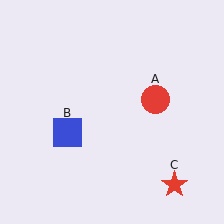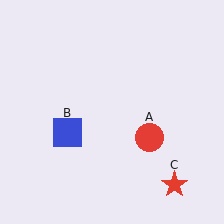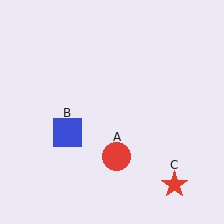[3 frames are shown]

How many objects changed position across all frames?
1 object changed position: red circle (object A).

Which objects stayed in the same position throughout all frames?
Blue square (object B) and red star (object C) remained stationary.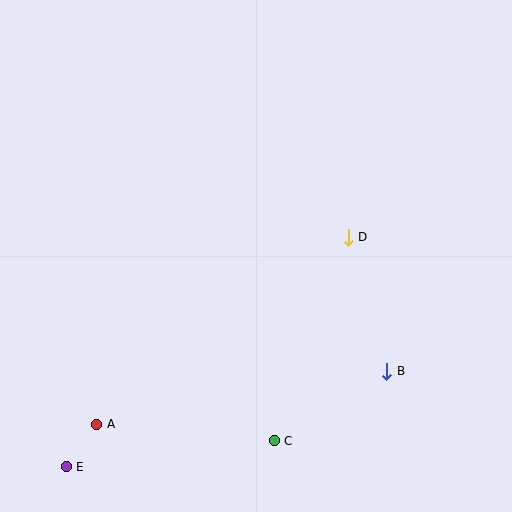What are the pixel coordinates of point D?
Point D is at (348, 237).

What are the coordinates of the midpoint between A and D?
The midpoint between A and D is at (222, 331).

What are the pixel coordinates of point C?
Point C is at (274, 441).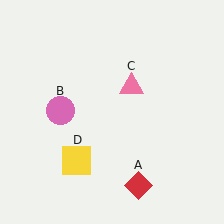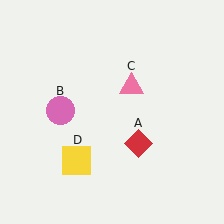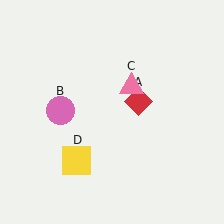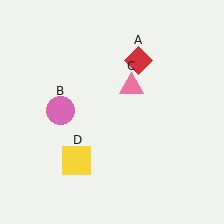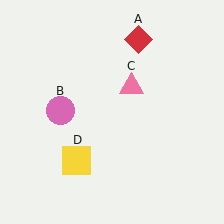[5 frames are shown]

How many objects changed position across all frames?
1 object changed position: red diamond (object A).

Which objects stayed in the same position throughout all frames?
Pink circle (object B) and pink triangle (object C) and yellow square (object D) remained stationary.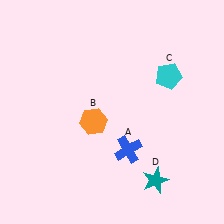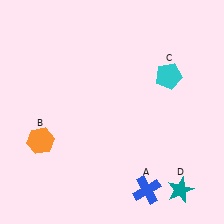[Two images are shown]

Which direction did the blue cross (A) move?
The blue cross (A) moved down.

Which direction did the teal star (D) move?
The teal star (D) moved right.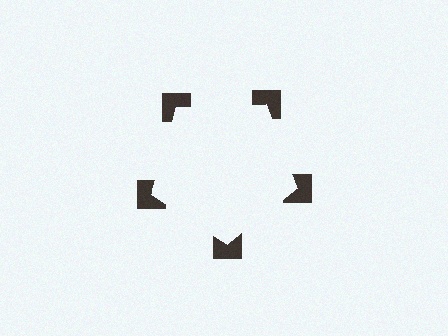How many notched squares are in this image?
There are 5 — one at each vertex of the illusory pentagon.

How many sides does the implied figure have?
5 sides.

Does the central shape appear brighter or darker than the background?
It typically appears slightly brighter than the background, even though no actual brightness change is drawn.